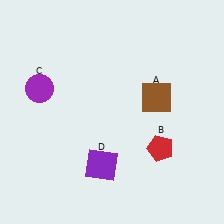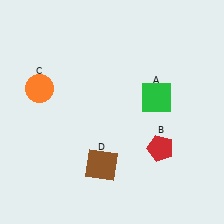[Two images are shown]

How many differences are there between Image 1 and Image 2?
There are 3 differences between the two images.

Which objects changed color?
A changed from brown to green. C changed from purple to orange. D changed from purple to brown.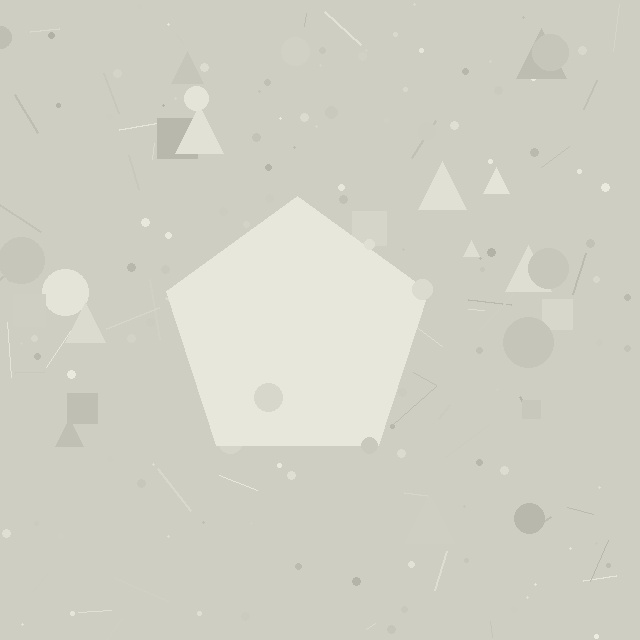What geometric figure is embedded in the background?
A pentagon is embedded in the background.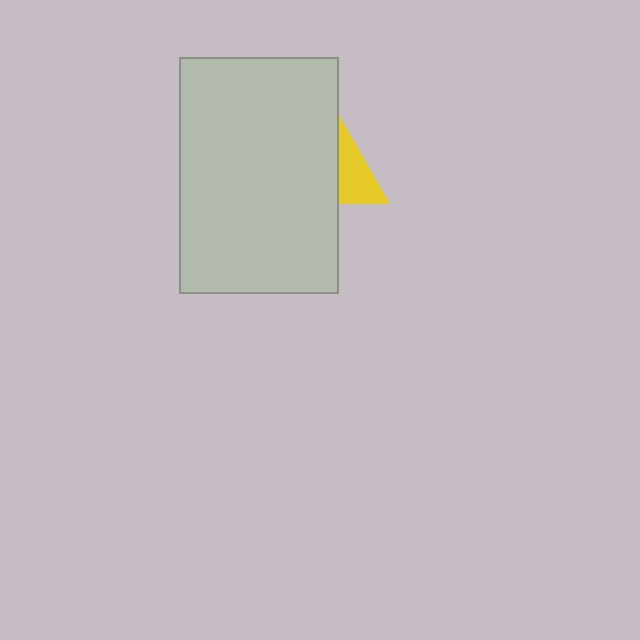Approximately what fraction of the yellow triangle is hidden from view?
Roughly 67% of the yellow triangle is hidden behind the light gray rectangle.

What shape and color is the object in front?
The object in front is a light gray rectangle.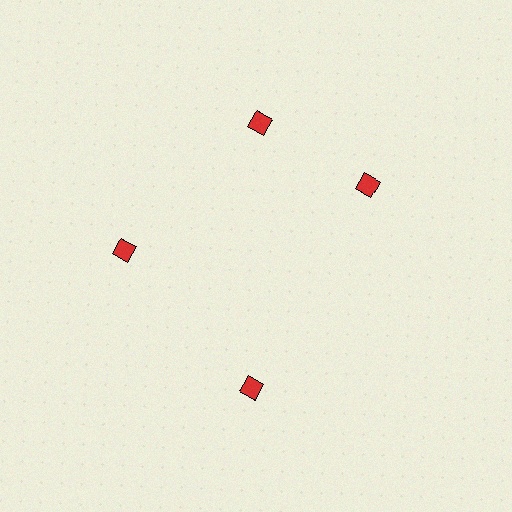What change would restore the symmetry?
The symmetry would be restored by rotating it back into even spacing with its neighbors so that all 4 diamonds sit at equal angles and equal distance from the center.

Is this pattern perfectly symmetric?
No. The 4 red diamonds are arranged in a ring, but one element near the 3 o'clock position is rotated out of alignment along the ring, breaking the 4-fold rotational symmetry.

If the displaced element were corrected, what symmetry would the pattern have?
It would have 4-fold rotational symmetry — the pattern would map onto itself every 90 degrees.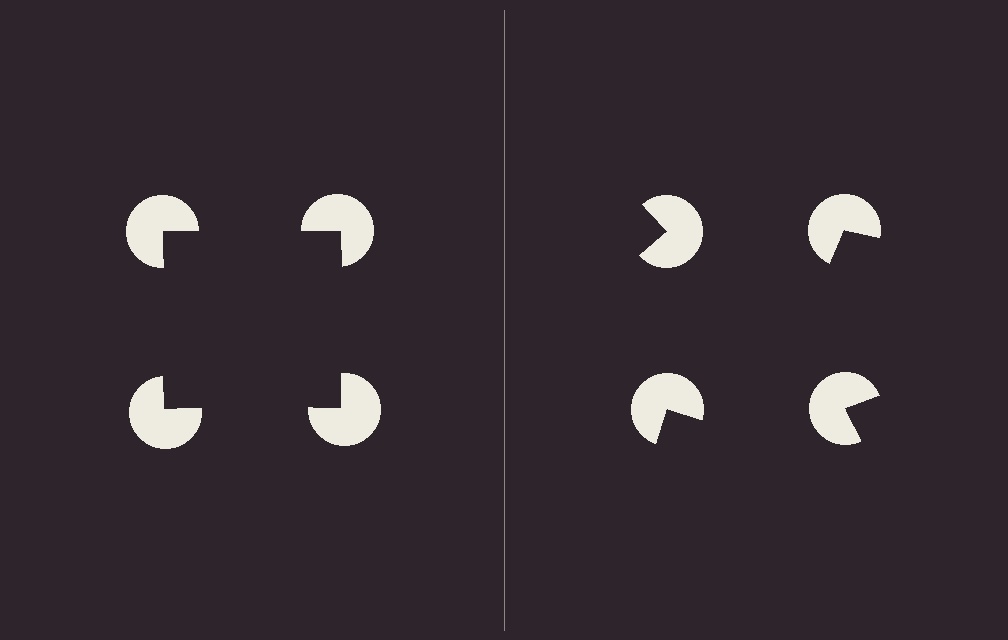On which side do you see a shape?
An illusory square appears on the left side. On the right side the wedge cuts are rotated, so no coherent shape forms.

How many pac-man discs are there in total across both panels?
8 — 4 on each side.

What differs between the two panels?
The pac-man discs are positioned identically on both sides; only the wedge orientations differ. On the left they align to a square; on the right they are misaligned.